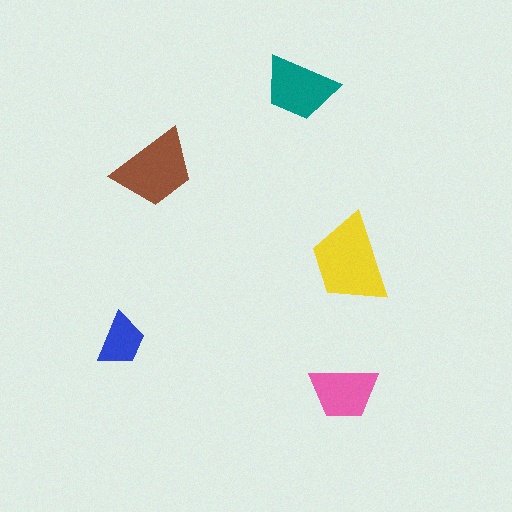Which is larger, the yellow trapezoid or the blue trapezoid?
The yellow one.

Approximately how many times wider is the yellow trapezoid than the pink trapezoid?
About 1.5 times wider.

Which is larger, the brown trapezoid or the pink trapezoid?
The brown one.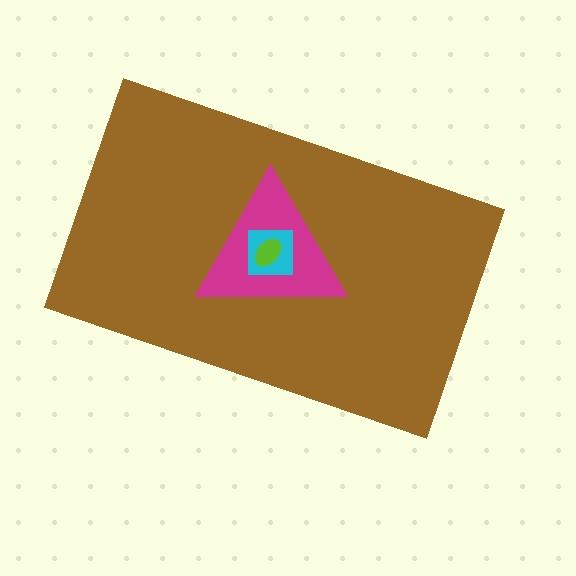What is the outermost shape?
The brown rectangle.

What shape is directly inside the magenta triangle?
The cyan square.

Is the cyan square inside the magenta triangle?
Yes.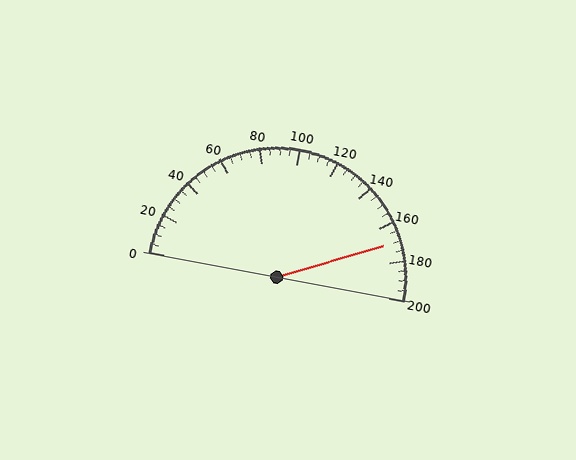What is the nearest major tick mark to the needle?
The nearest major tick mark is 160.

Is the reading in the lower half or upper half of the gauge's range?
The reading is in the upper half of the range (0 to 200).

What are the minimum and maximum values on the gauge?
The gauge ranges from 0 to 200.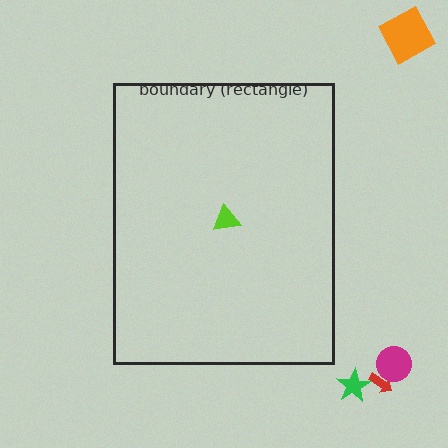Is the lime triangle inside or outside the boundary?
Inside.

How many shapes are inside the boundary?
1 inside, 4 outside.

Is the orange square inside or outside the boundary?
Outside.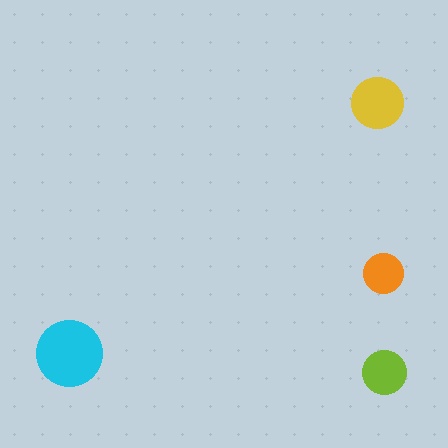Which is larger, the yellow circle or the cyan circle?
The cyan one.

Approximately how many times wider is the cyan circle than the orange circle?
About 1.5 times wider.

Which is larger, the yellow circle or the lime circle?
The yellow one.